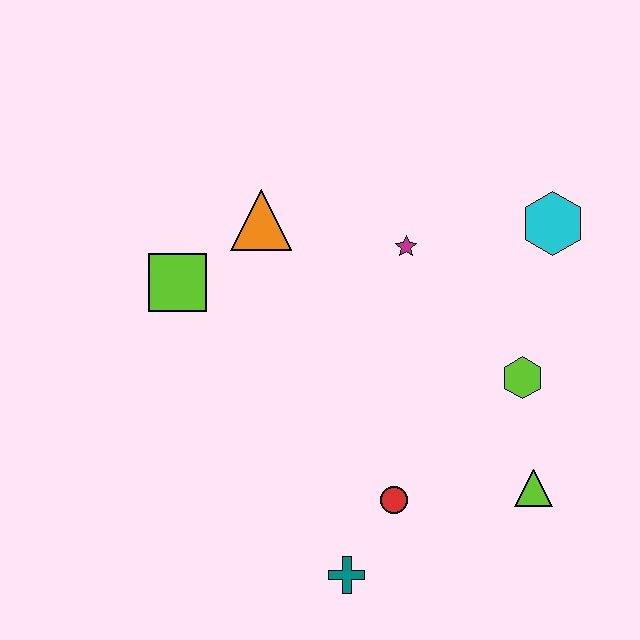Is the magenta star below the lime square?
No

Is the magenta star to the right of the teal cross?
Yes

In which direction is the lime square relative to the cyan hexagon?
The lime square is to the left of the cyan hexagon.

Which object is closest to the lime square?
The orange triangle is closest to the lime square.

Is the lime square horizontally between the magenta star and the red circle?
No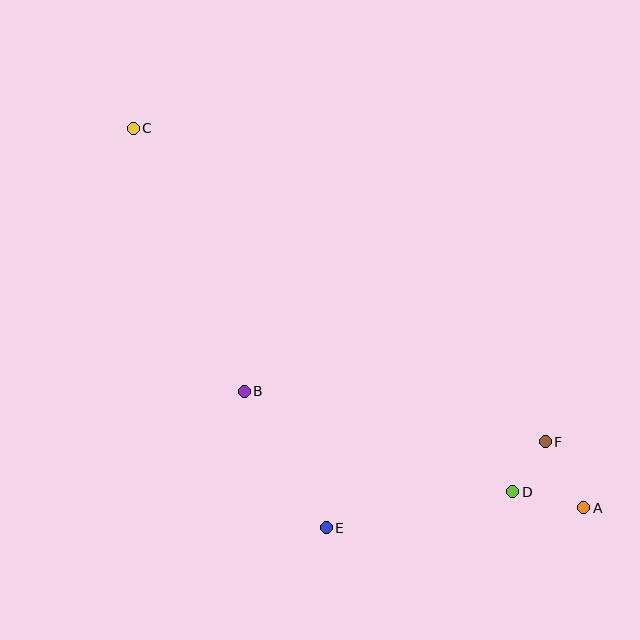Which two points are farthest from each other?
Points A and C are farthest from each other.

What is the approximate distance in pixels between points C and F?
The distance between C and F is approximately 518 pixels.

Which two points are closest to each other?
Points D and F are closest to each other.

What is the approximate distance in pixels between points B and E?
The distance between B and E is approximately 159 pixels.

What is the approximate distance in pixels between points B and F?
The distance between B and F is approximately 305 pixels.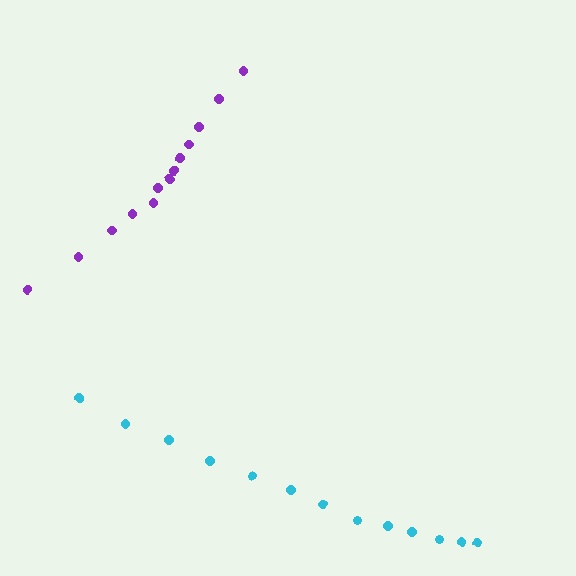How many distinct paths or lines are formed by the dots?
There are 2 distinct paths.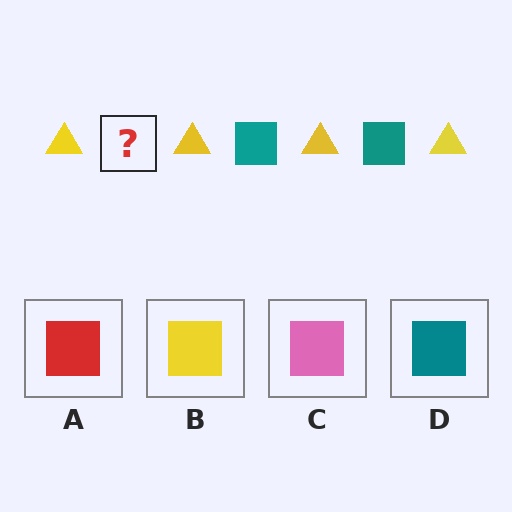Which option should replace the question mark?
Option D.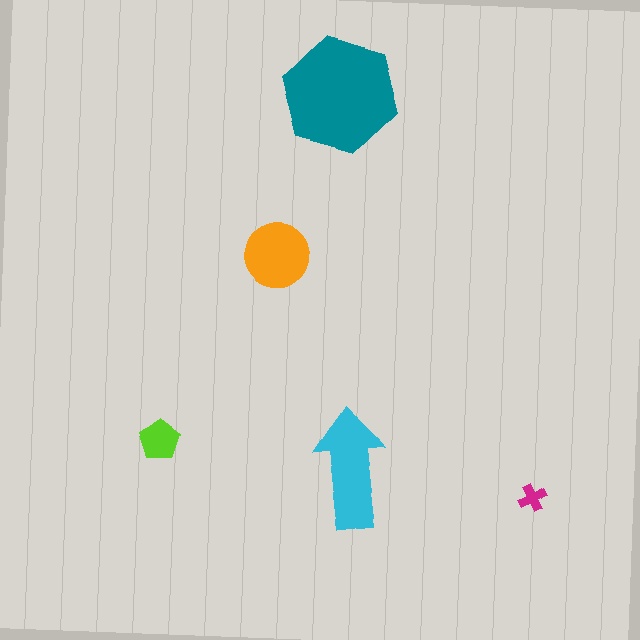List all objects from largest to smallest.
The teal hexagon, the cyan arrow, the orange circle, the lime pentagon, the magenta cross.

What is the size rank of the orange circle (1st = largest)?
3rd.